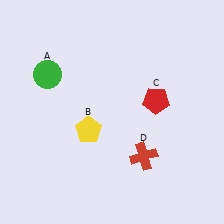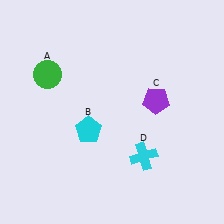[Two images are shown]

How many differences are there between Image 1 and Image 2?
There are 3 differences between the two images.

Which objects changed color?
B changed from yellow to cyan. C changed from red to purple. D changed from red to cyan.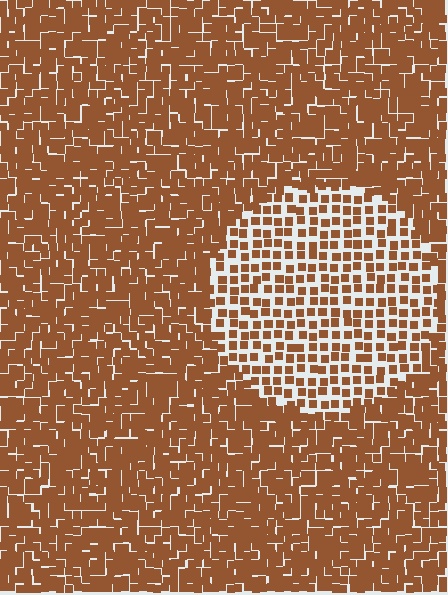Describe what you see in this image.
The image contains small brown elements arranged at two different densities. A circle-shaped region is visible where the elements are less densely packed than the surrounding area.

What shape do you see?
I see a circle.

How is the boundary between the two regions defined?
The boundary is defined by a change in element density (approximately 2.0x ratio). All elements are the same color, size, and shape.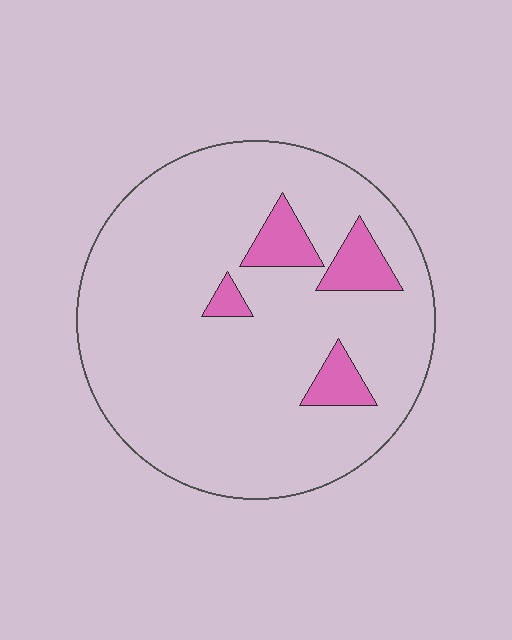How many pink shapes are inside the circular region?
4.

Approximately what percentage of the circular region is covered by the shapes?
Approximately 10%.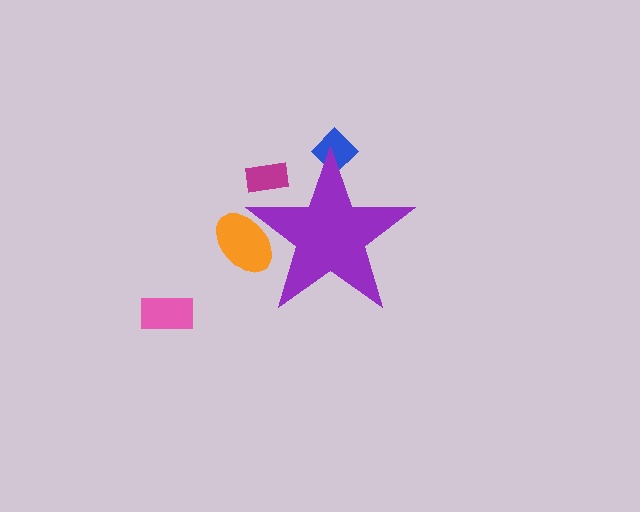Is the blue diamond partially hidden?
Yes, the blue diamond is partially hidden behind the purple star.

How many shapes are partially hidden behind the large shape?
3 shapes are partially hidden.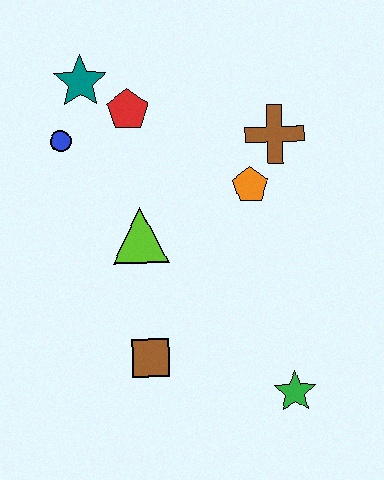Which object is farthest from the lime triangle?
The green star is farthest from the lime triangle.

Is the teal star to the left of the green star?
Yes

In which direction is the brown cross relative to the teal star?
The brown cross is to the right of the teal star.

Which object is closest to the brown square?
The lime triangle is closest to the brown square.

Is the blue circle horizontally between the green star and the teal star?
No